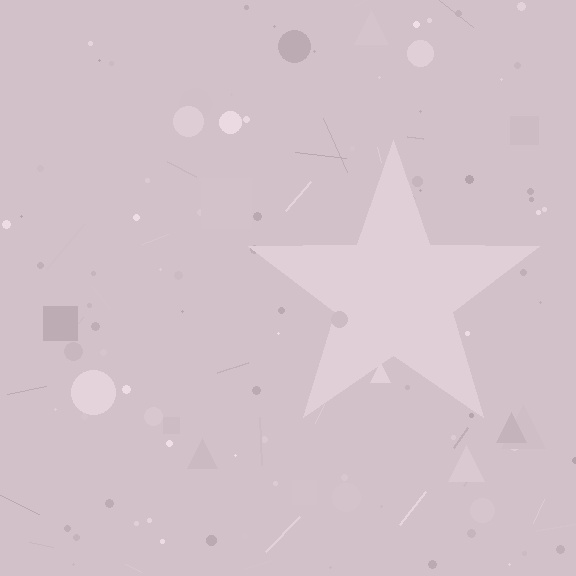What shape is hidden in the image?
A star is hidden in the image.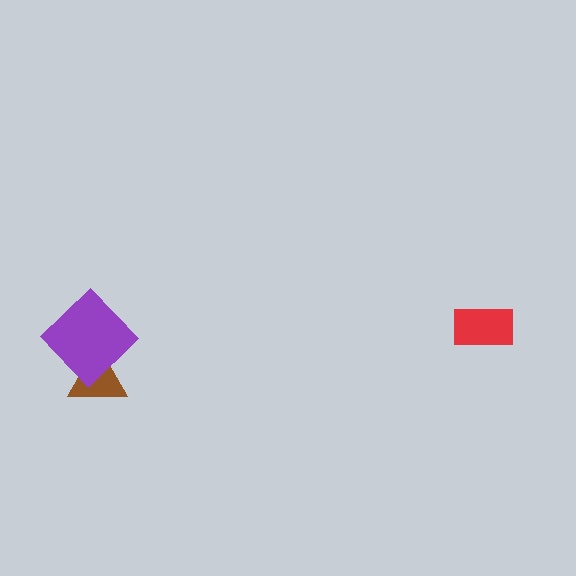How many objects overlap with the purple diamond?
1 object overlaps with the purple diamond.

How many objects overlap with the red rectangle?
0 objects overlap with the red rectangle.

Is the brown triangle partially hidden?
Yes, it is partially covered by another shape.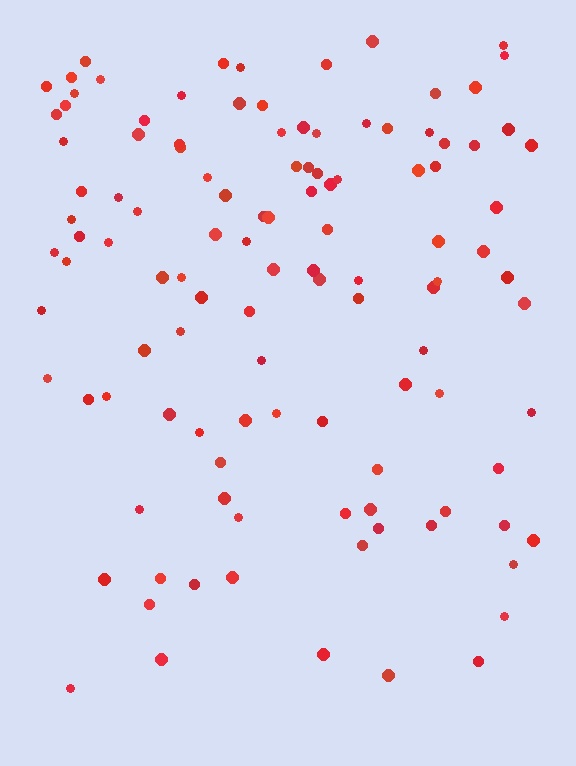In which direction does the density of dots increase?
From bottom to top, with the top side densest.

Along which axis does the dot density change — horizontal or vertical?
Vertical.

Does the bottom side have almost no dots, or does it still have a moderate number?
Still a moderate number, just noticeably fewer than the top.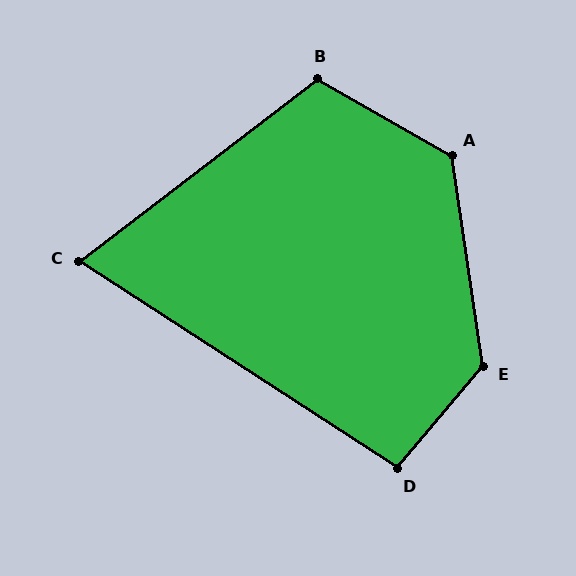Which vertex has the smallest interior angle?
C, at approximately 70 degrees.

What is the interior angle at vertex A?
Approximately 128 degrees (obtuse).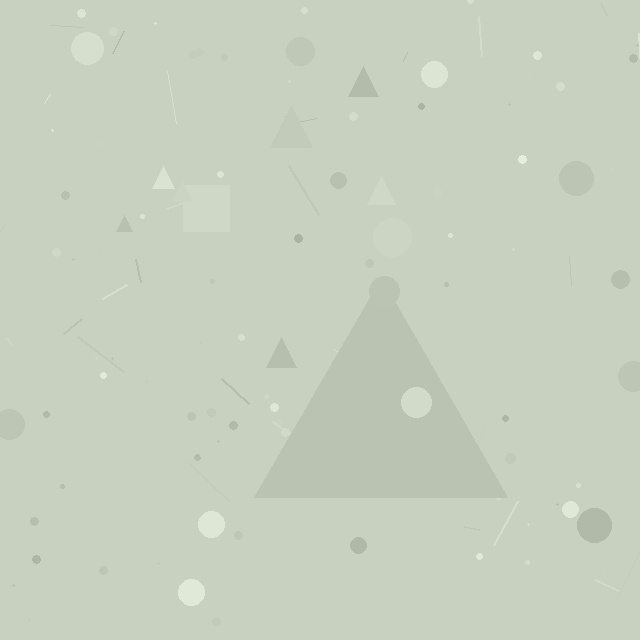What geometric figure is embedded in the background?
A triangle is embedded in the background.